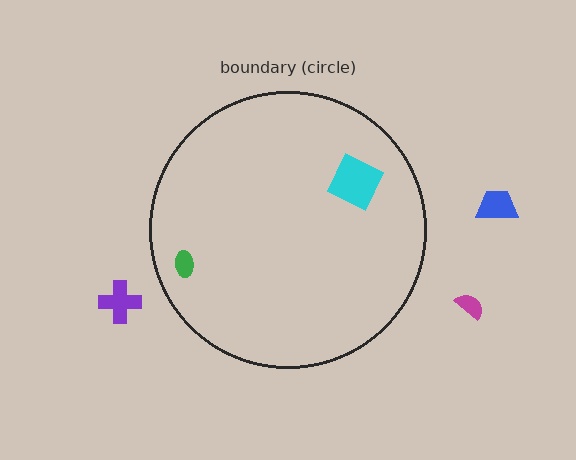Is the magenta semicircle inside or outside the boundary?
Outside.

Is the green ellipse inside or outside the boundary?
Inside.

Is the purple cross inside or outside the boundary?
Outside.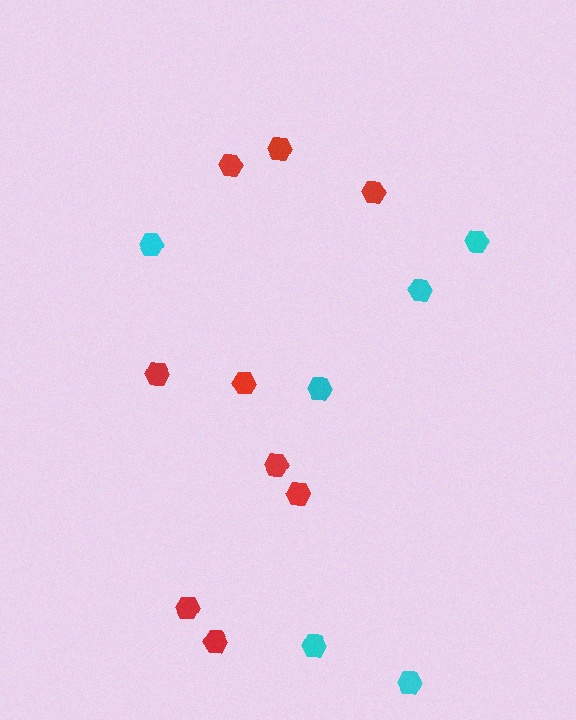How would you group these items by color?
There are 2 groups: one group of cyan hexagons (6) and one group of red hexagons (9).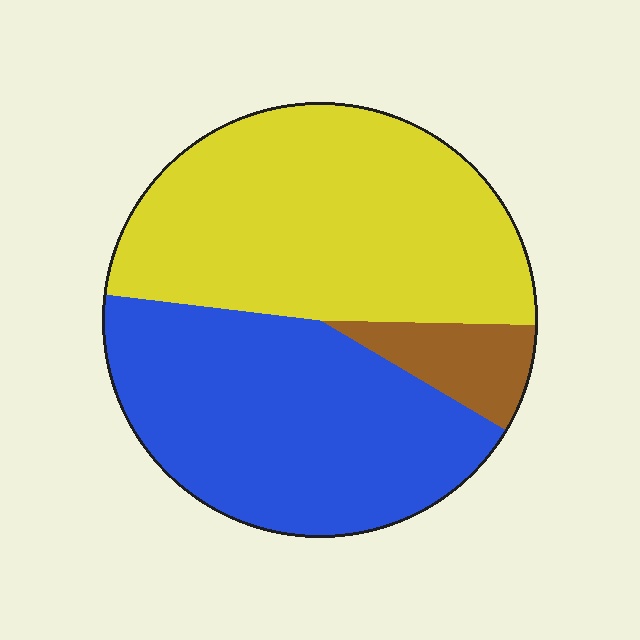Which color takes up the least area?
Brown, at roughly 10%.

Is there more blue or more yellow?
Yellow.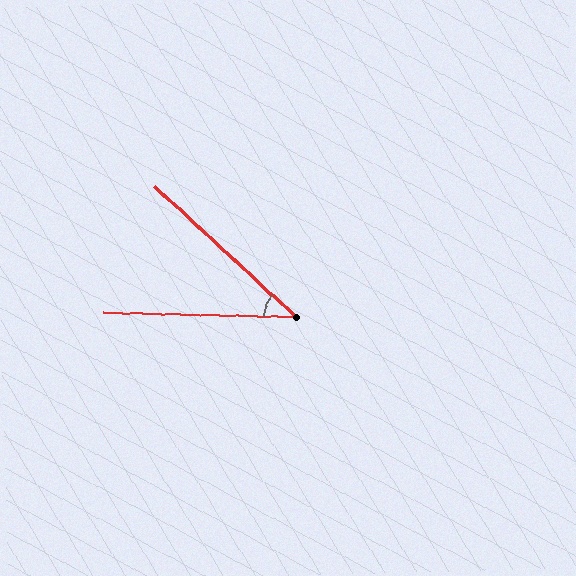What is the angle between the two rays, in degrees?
Approximately 41 degrees.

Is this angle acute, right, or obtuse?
It is acute.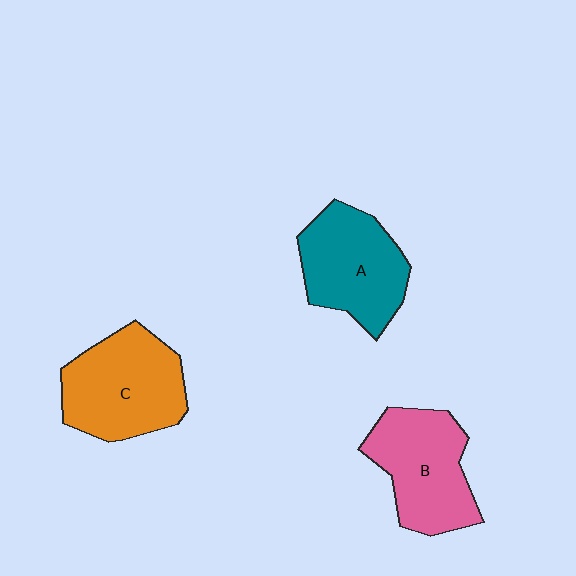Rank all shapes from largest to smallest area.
From largest to smallest: C (orange), B (pink), A (teal).